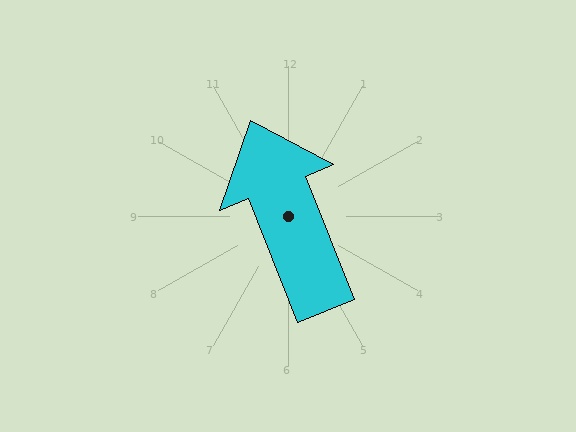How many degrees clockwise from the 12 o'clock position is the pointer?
Approximately 338 degrees.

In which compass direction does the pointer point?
North.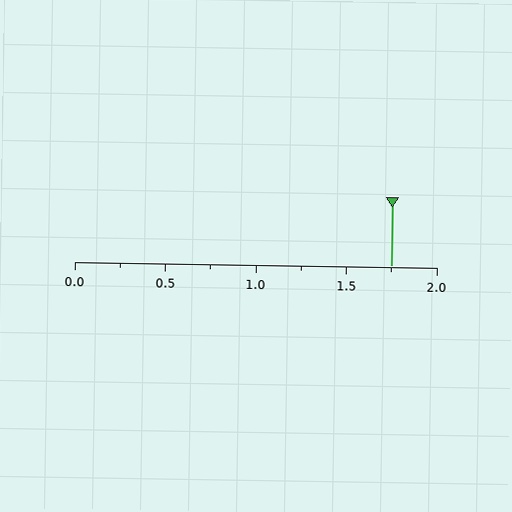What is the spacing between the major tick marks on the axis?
The major ticks are spaced 0.5 apart.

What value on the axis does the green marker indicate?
The marker indicates approximately 1.75.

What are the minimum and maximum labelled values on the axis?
The axis runs from 0.0 to 2.0.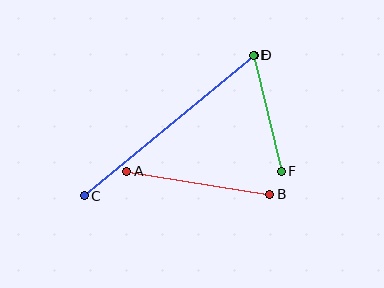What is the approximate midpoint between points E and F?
The midpoint is at approximately (267, 113) pixels.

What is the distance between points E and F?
The distance is approximately 120 pixels.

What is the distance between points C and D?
The distance is approximately 220 pixels.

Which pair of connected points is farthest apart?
Points C and D are farthest apart.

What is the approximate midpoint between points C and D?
The midpoint is at approximately (169, 126) pixels.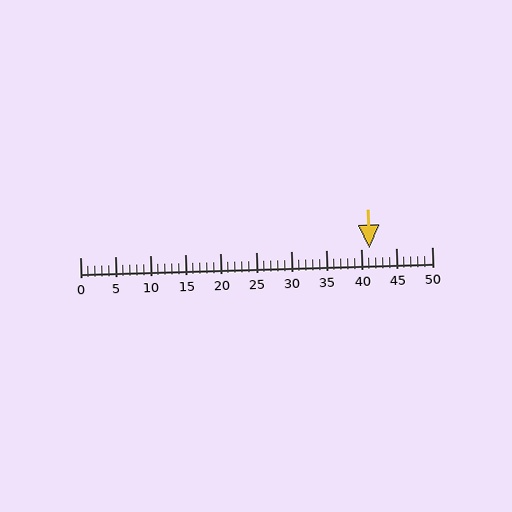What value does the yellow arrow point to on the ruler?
The yellow arrow points to approximately 41.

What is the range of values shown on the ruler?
The ruler shows values from 0 to 50.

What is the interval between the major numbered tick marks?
The major tick marks are spaced 5 units apart.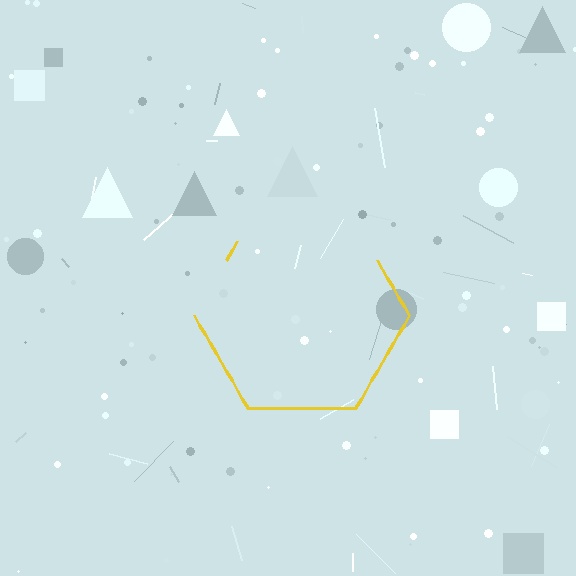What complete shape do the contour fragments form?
The contour fragments form a hexagon.